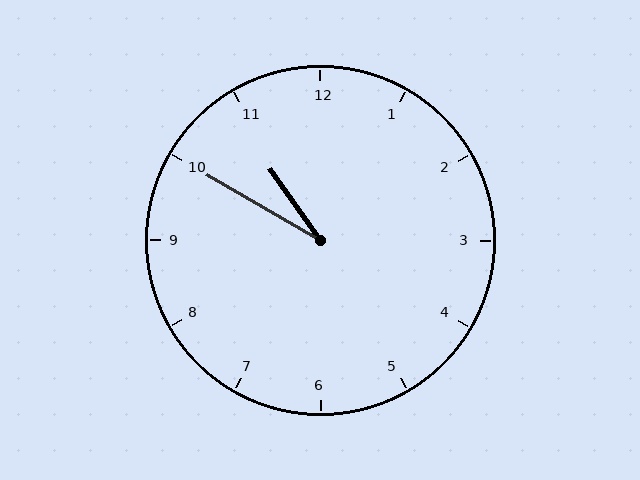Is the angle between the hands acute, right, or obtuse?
It is acute.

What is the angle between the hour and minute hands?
Approximately 25 degrees.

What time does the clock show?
10:50.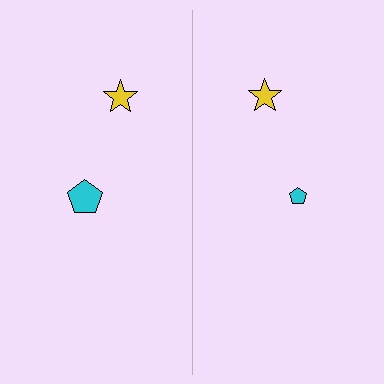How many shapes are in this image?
There are 4 shapes in this image.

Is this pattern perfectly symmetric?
No, the pattern is not perfectly symmetric. The cyan pentagon on the right side has a different size than its mirror counterpart.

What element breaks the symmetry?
The cyan pentagon on the right side has a different size than its mirror counterpart.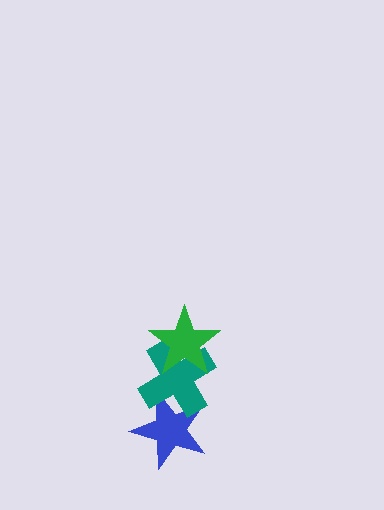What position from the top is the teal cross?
The teal cross is 2nd from the top.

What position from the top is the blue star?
The blue star is 3rd from the top.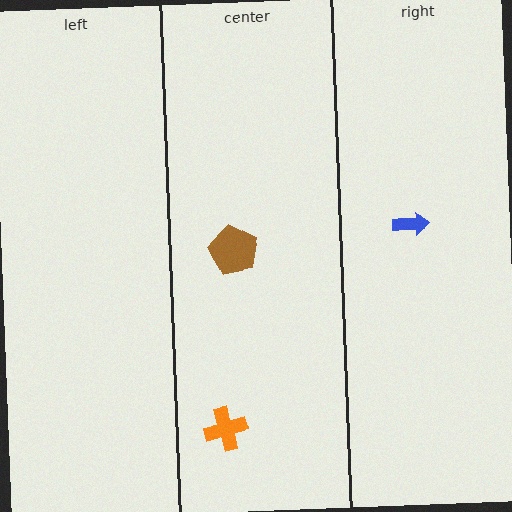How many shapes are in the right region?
1.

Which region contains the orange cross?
The center region.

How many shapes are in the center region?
2.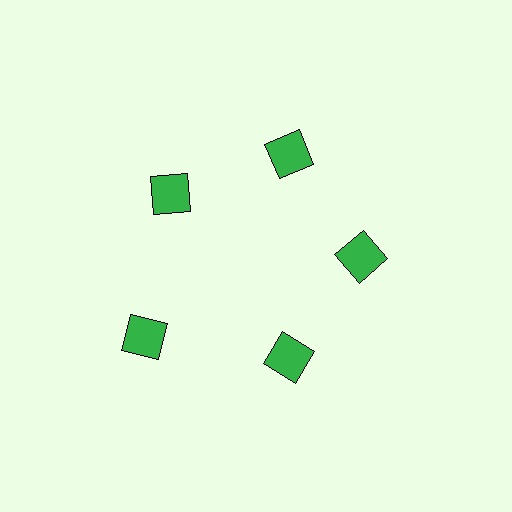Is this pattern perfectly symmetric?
No. The 5 green squares are arranged in a ring, but one element near the 8 o'clock position is pushed outward from the center, breaking the 5-fold rotational symmetry.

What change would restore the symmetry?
The symmetry would be restored by moving it inward, back onto the ring so that all 5 squares sit at equal angles and equal distance from the center.